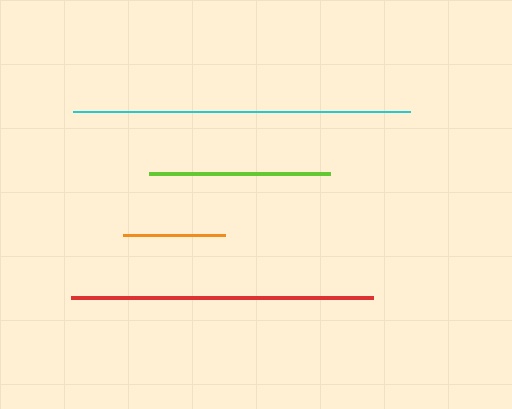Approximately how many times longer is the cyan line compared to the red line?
The cyan line is approximately 1.1 times the length of the red line.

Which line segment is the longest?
The cyan line is the longest at approximately 337 pixels.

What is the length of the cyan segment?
The cyan segment is approximately 337 pixels long.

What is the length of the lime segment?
The lime segment is approximately 181 pixels long.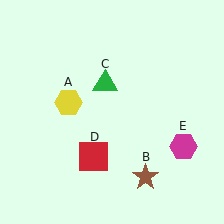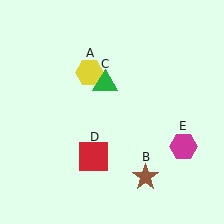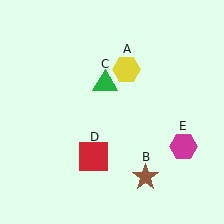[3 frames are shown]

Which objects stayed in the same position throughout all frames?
Brown star (object B) and green triangle (object C) and red square (object D) and magenta hexagon (object E) remained stationary.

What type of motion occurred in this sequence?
The yellow hexagon (object A) rotated clockwise around the center of the scene.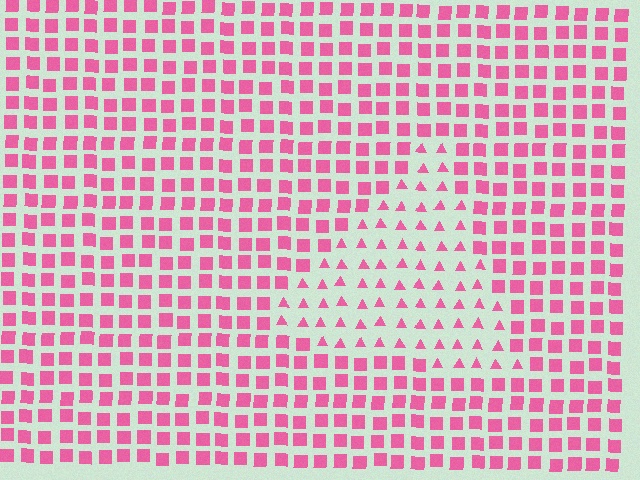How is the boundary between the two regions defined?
The boundary is defined by a change in element shape: triangles inside vs. squares outside. All elements share the same color and spacing.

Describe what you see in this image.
The image is filled with small pink elements arranged in a uniform grid. A triangle-shaped region contains triangles, while the surrounding area contains squares. The boundary is defined purely by the change in element shape.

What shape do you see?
I see a triangle.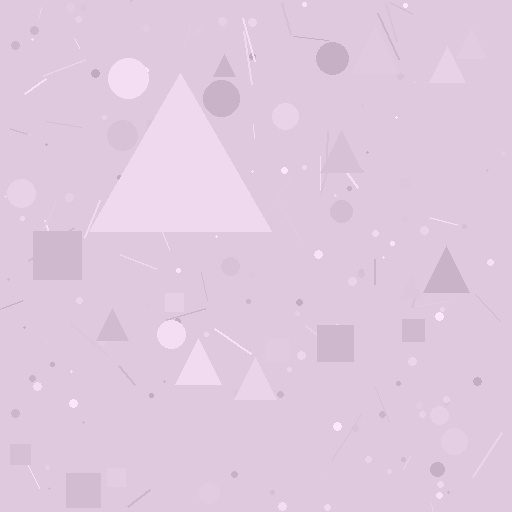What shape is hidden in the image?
A triangle is hidden in the image.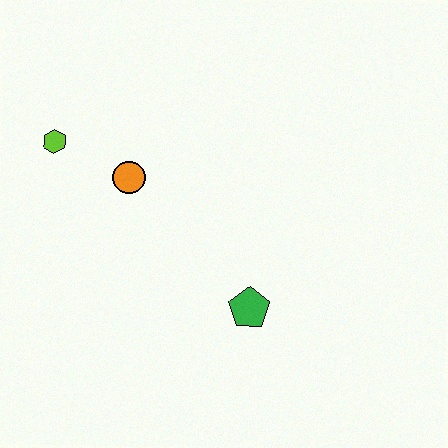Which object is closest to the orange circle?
The lime hexagon is closest to the orange circle.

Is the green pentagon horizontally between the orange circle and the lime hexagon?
No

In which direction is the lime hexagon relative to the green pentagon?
The lime hexagon is to the left of the green pentagon.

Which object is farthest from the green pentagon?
The lime hexagon is farthest from the green pentagon.